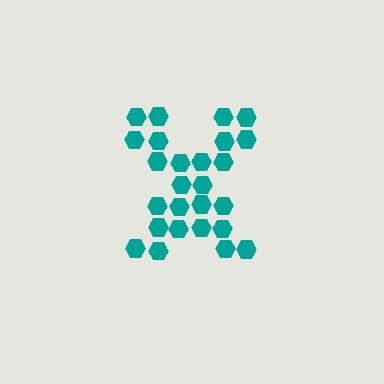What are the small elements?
The small elements are hexagons.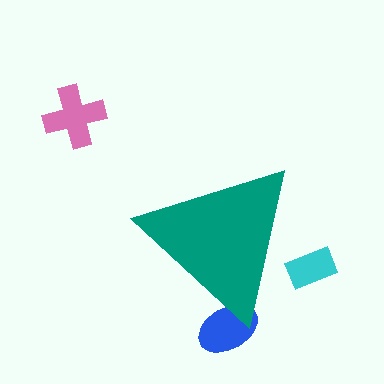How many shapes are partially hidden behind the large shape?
2 shapes are partially hidden.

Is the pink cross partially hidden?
No, the pink cross is fully visible.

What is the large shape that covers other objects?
A teal triangle.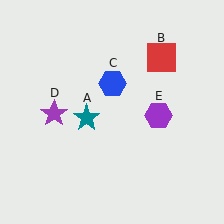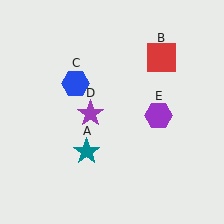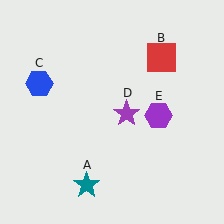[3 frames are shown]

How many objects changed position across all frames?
3 objects changed position: teal star (object A), blue hexagon (object C), purple star (object D).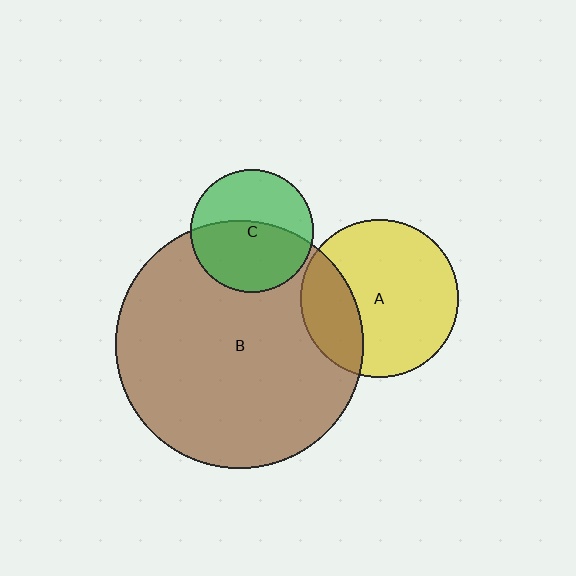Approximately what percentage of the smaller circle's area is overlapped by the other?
Approximately 55%.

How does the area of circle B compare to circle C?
Approximately 4.1 times.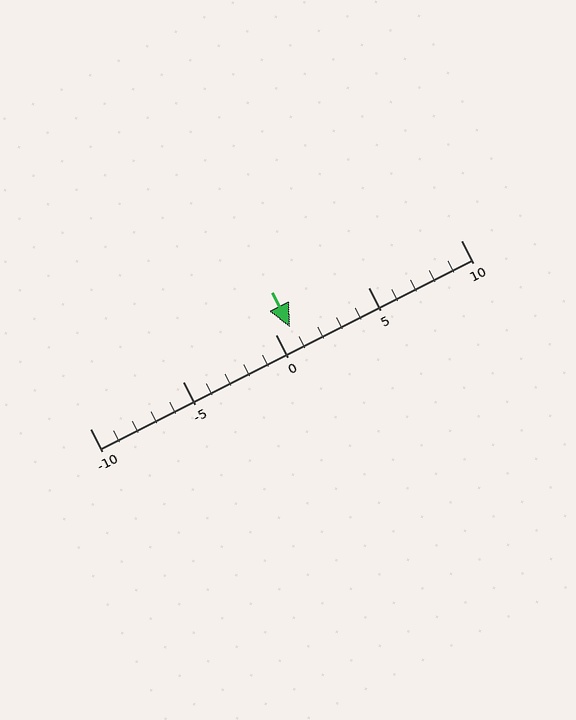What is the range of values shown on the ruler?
The ruler shows values from -10 to 10.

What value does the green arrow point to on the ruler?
The green arrow points to approximately 1.